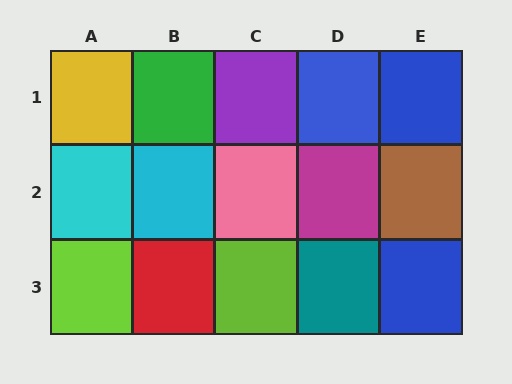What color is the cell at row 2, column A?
Cyan.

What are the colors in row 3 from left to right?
Lime, red, lime, teal, blue.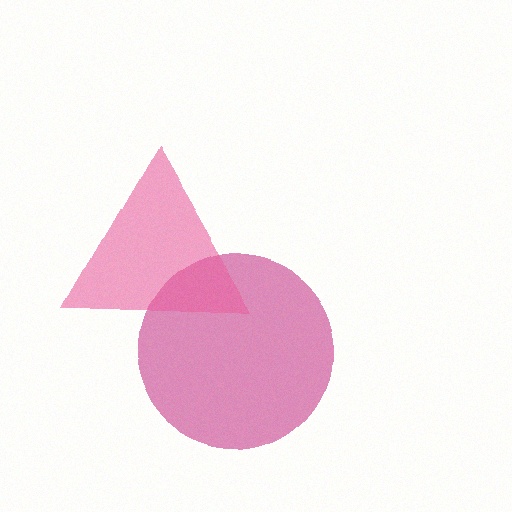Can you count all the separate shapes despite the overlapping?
Yes, there are 2 separate shapes.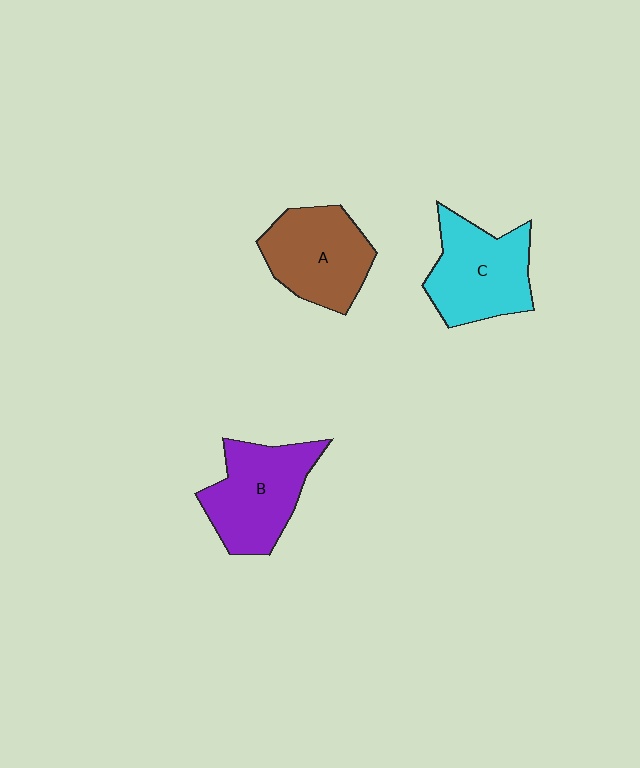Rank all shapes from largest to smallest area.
From largest to smallest: B (purple), C (cyan), A (brown).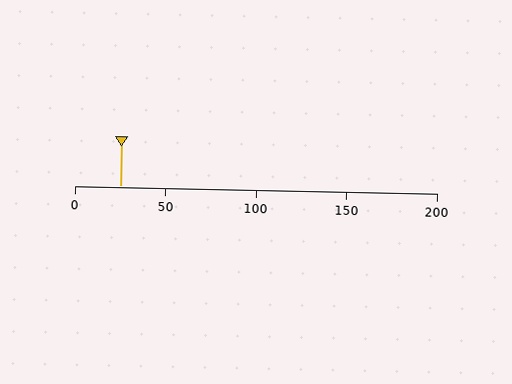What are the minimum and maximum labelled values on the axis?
The axis runs from 0 to 200.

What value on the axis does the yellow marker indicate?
The marker indicates approximately 25.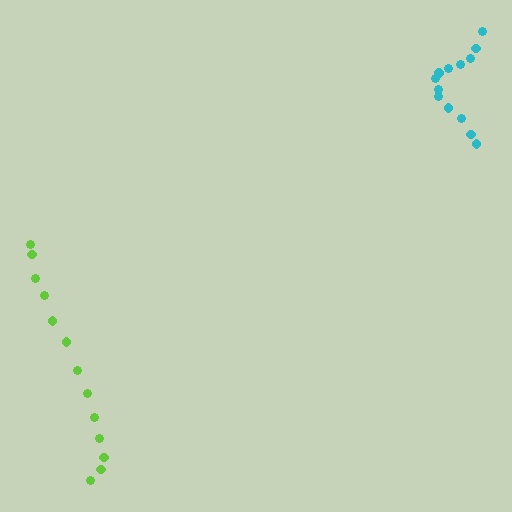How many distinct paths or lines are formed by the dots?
There are 2 distinct paths.